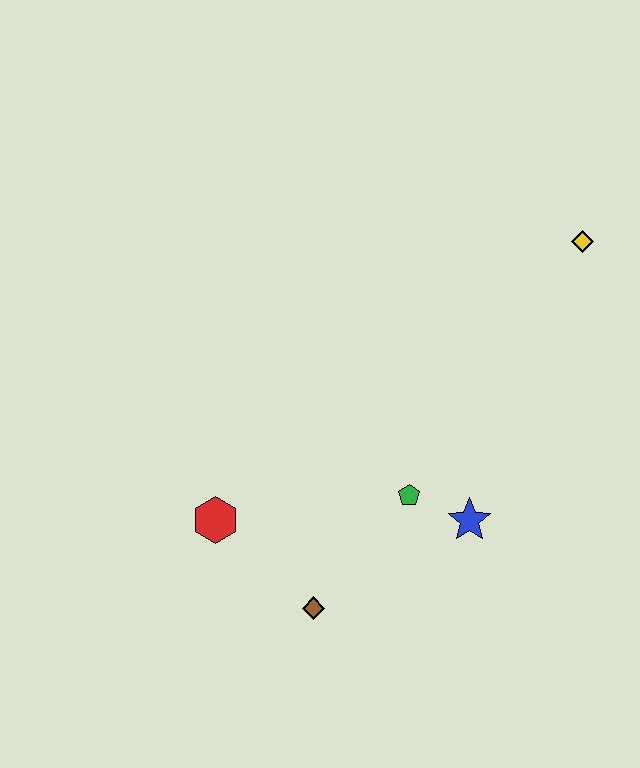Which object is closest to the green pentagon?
The blue star is closest to the green pentagon.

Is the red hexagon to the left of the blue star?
Yes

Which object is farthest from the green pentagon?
The yellow diamond is farthest from the green pentagon.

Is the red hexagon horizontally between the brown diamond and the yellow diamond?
No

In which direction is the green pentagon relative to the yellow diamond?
The green pentagon is below the yellow diamond.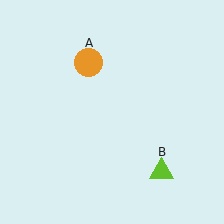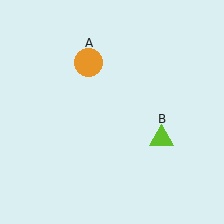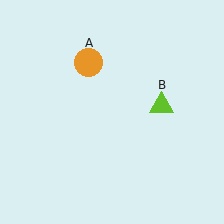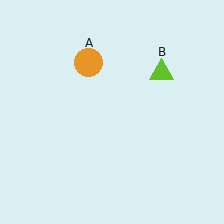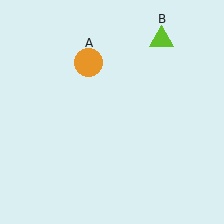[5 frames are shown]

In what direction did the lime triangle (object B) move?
The lime triangle (object B) moved up.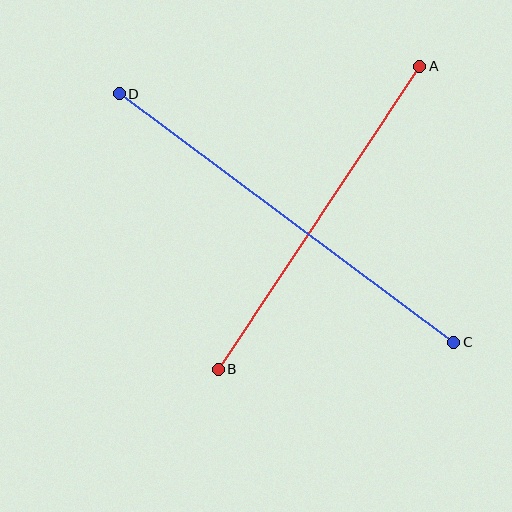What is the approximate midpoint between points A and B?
The midpoint is at approximately (319, 218) pixels.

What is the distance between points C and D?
The distance is approximately 417 pixels.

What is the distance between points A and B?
The distance is approximately 364 pixels.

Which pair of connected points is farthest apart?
Points C and D are farthest apart.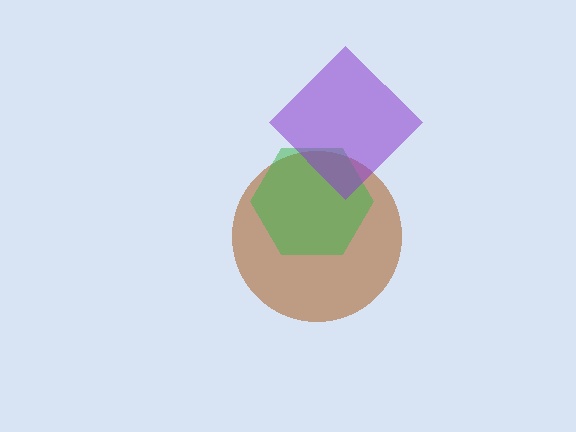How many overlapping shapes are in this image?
There are 3 overlapping shapes in the image.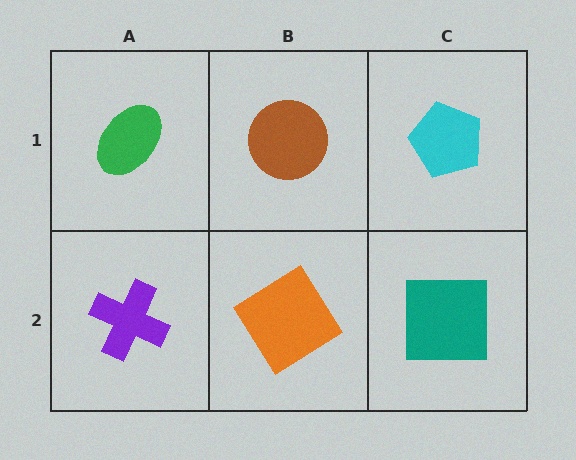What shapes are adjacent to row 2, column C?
A cyan pentagon (row 1, column C), an orange diamond (row 2, column B).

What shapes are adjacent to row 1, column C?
A teal square (row 2, column C), a brown circle (row 1, column B).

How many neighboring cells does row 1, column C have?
2.